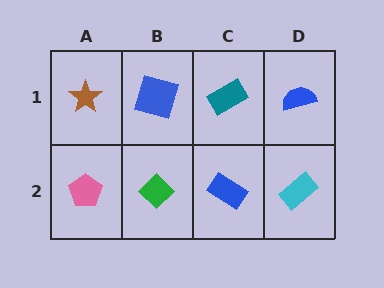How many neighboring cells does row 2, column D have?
2.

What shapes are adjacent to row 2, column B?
A blue square (row 1, column B), a pink pentagon (row 2, column A), a blue rectangle (row 2, column C).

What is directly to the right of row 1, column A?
A blue square.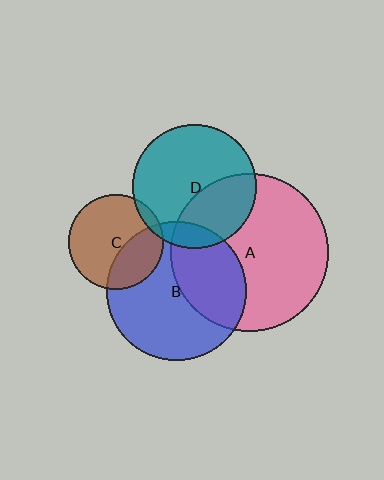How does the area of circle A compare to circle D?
Approximately 1.6 times.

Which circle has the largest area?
Circle A (pink).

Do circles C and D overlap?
Yes.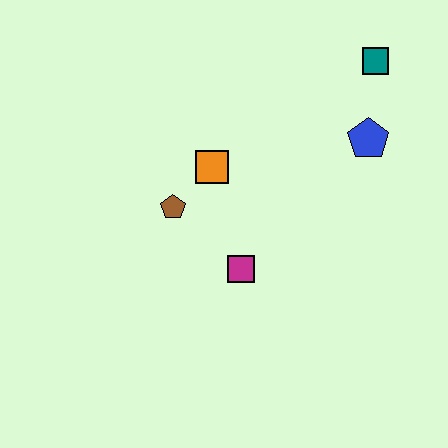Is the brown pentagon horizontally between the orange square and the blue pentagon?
No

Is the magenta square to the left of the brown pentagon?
No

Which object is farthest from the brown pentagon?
The teal square is farthest from the brown pentagon.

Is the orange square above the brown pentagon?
Yes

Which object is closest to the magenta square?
The brown pentagon is closest to the magenta square.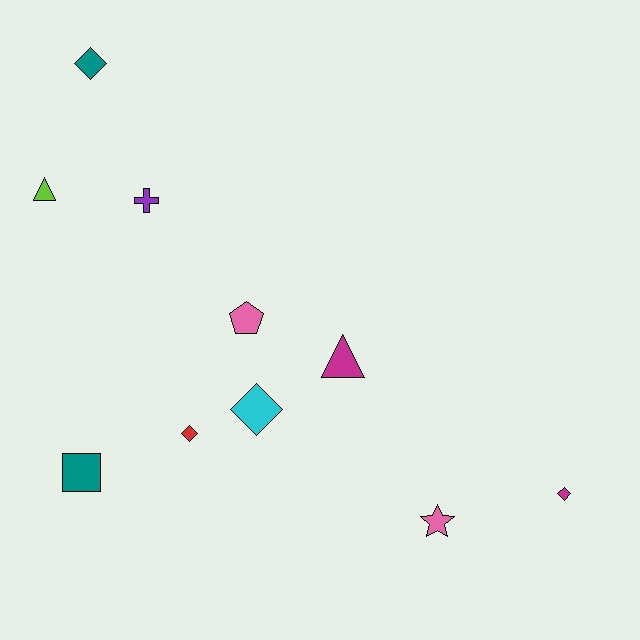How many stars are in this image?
There is 1 star.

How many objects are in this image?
There are 10 objects.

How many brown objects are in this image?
There are no brown objects.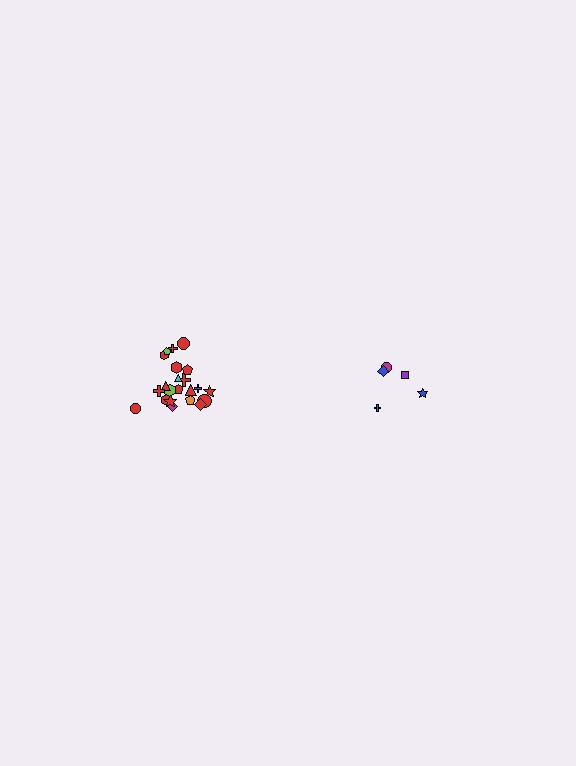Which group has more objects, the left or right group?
The left group.